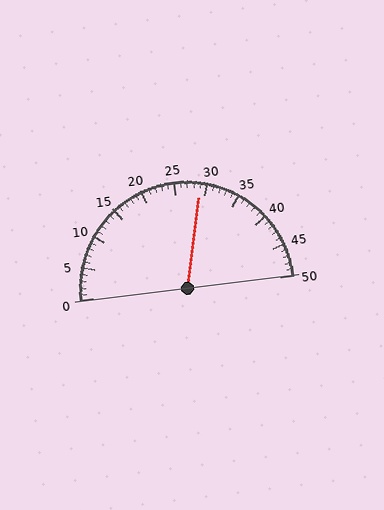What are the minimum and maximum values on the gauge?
The gauge ranges from 0 to 50.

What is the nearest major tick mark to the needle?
The nearest major tick mark is 30.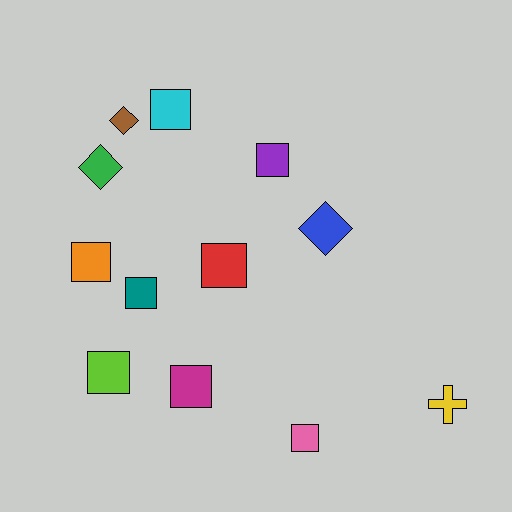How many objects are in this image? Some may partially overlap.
There are 12 objects.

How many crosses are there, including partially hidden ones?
There is 1 cross.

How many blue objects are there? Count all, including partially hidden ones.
There is 1 blue object.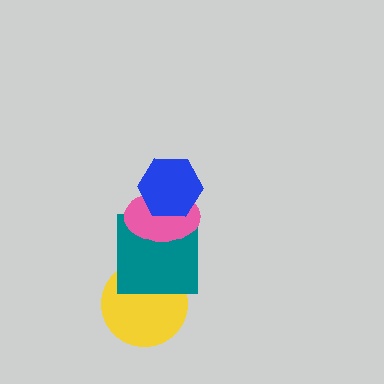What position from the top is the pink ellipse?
The pink ellipse is 2nd from the top.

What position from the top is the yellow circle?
The yellow circle is 4th from the top.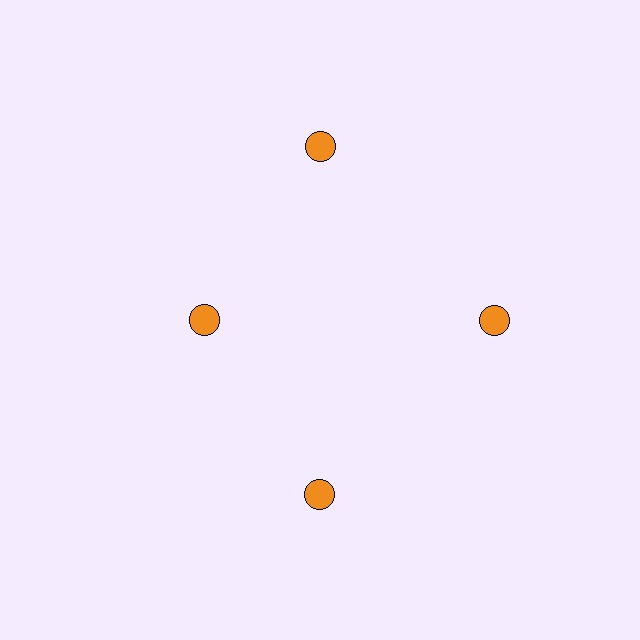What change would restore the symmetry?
The symmetry would be restored by moving it outward, back onto the ring so that all 4 circles sit at equal angles and equal distance from the center.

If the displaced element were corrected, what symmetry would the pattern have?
It would have 4-fold rotational symmetry — the pattern would map onto itself every 90 degrees.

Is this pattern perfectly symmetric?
No. The 4 orange circles are arranged in a ring, but one element near the 9 o'clock position is pulled inward toward the center, breaking the 4-fold rotational symmetry.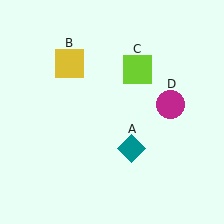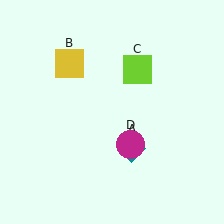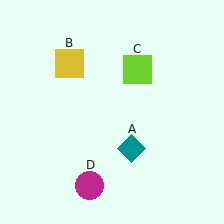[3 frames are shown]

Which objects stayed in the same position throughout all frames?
Teal diamond (object A) and yellow square (object B) and lime square (object C) remained stationary.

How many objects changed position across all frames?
1 object changed position: magenta circle (object D).